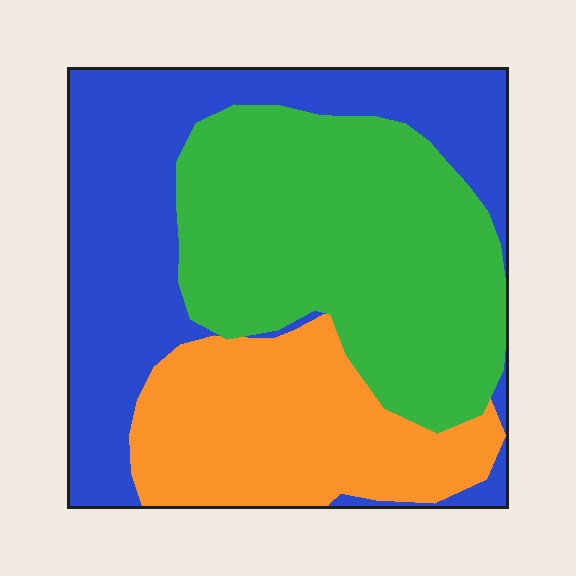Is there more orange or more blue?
Blue.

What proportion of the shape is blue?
Blue covers about 35% of the shape.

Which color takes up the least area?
Orange, at roughly 25%.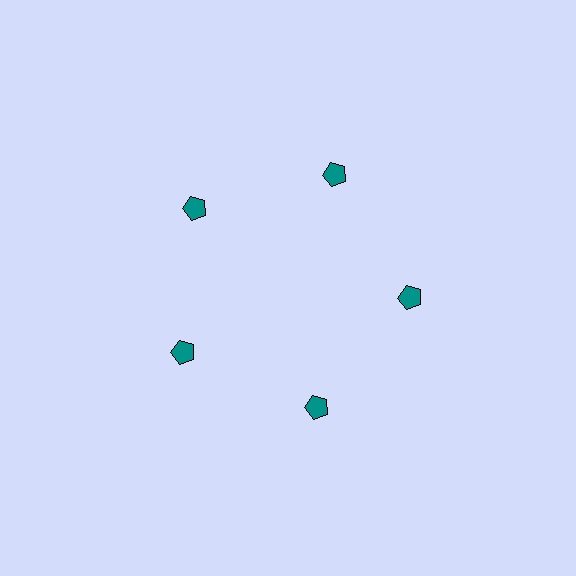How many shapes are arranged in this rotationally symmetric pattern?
There are 5 shapes, arranged in 5 groups of 1.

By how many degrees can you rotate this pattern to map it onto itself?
The pattern maps onto itself every 72 degrees of rotation.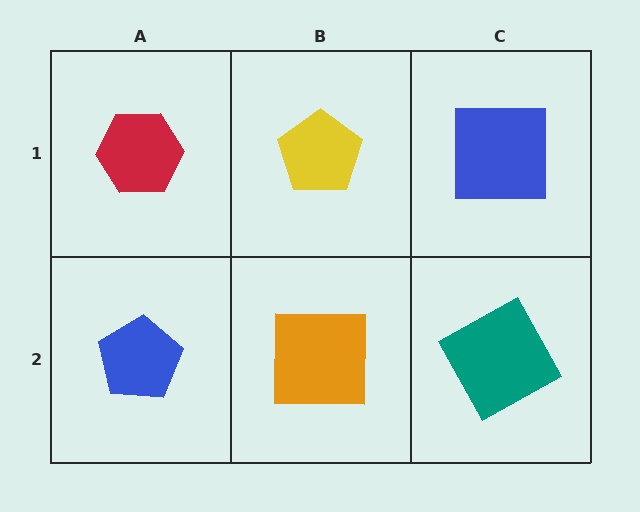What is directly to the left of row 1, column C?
A yellow pentagon.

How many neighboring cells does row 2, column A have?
2.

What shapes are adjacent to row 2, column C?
A blue square (row 1, column C), an orange square (row 2, column B).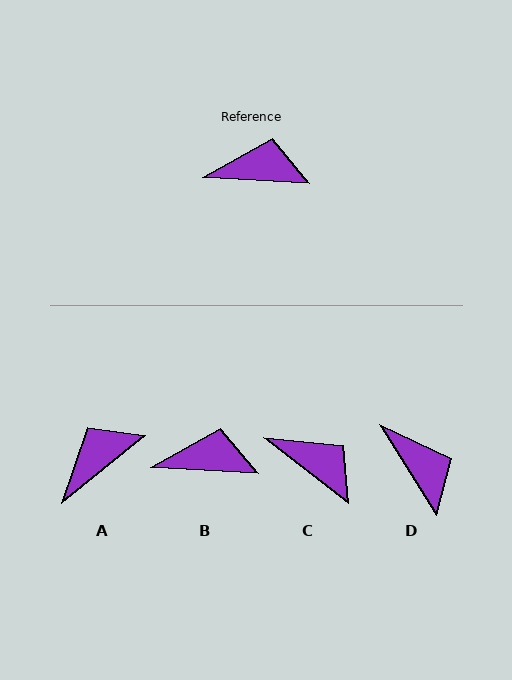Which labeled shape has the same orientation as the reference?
B.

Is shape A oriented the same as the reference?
No, it is off by about 42 degrees.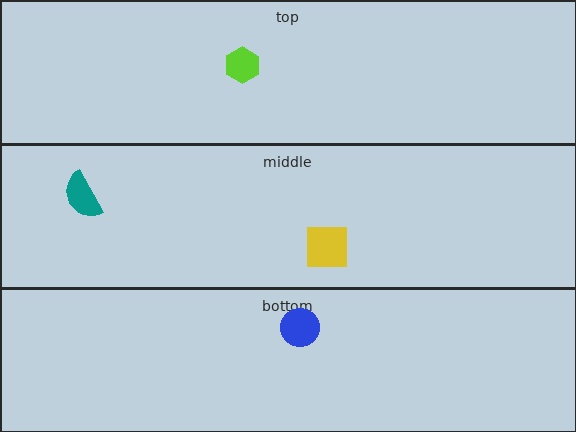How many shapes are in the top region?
1.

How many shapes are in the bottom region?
1.